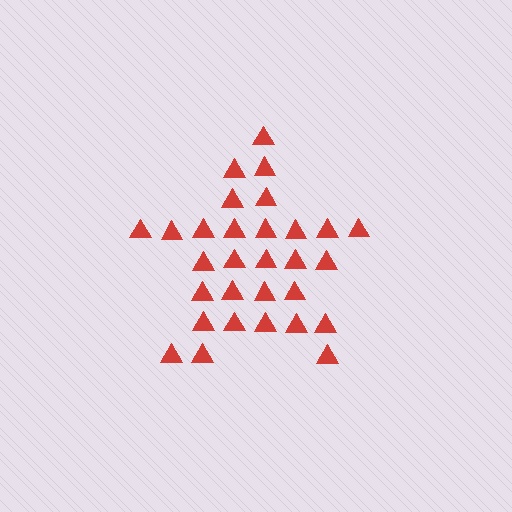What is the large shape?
The large shape is a star.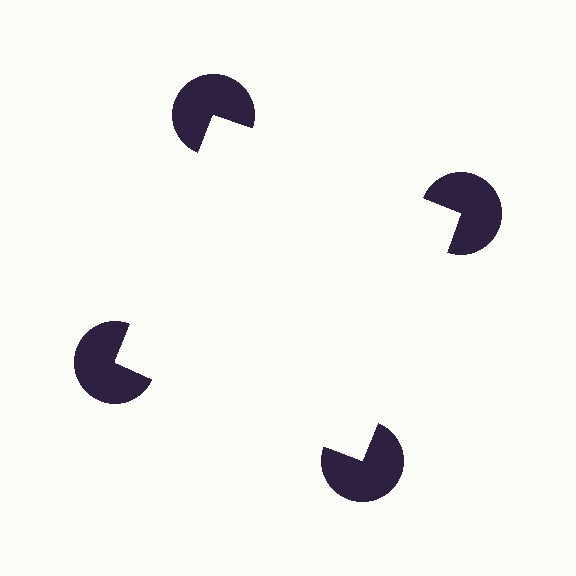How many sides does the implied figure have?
4 sides.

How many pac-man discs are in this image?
There are 4 — one at each vertex of the illusory square.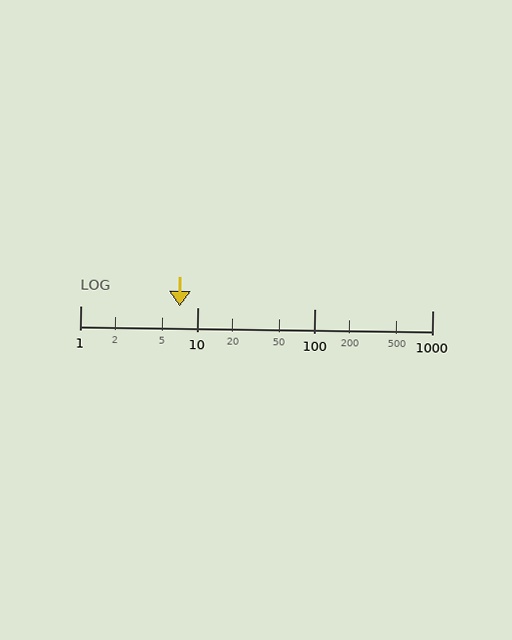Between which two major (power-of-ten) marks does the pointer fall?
The pointer is between 1 and 10.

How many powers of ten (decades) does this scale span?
The scale spans 3 decades, from 1 to 1000.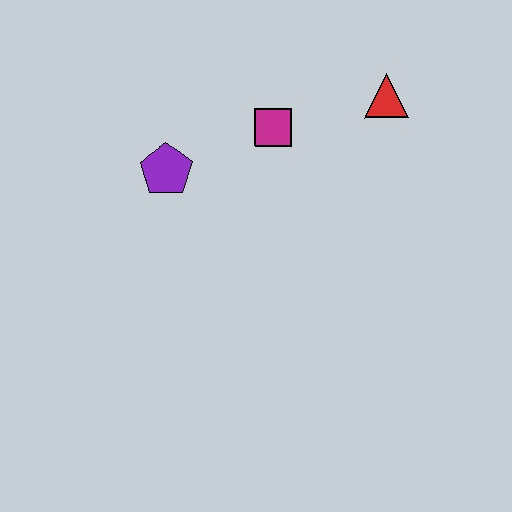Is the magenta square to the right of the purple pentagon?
Yes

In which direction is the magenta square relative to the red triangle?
The magenta square is to the left of the red triangle.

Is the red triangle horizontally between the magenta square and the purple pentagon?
No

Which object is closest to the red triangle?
The magenta square is closest to the red triangle.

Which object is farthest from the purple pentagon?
The red triangle is farthest from the purple pentagon.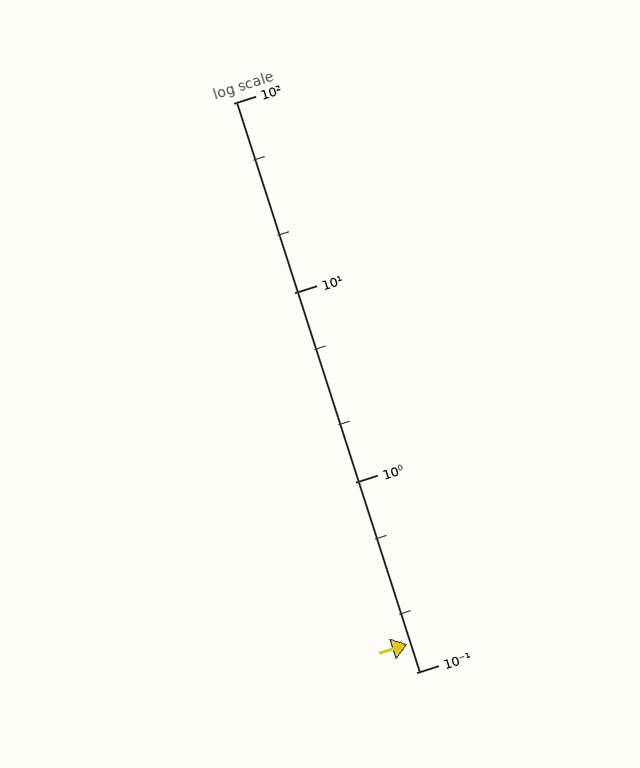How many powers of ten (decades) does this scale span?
The scale spans 3 decades, from 0.1 to 100.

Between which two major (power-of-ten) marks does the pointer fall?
The pointer is between 0.1 and 1.